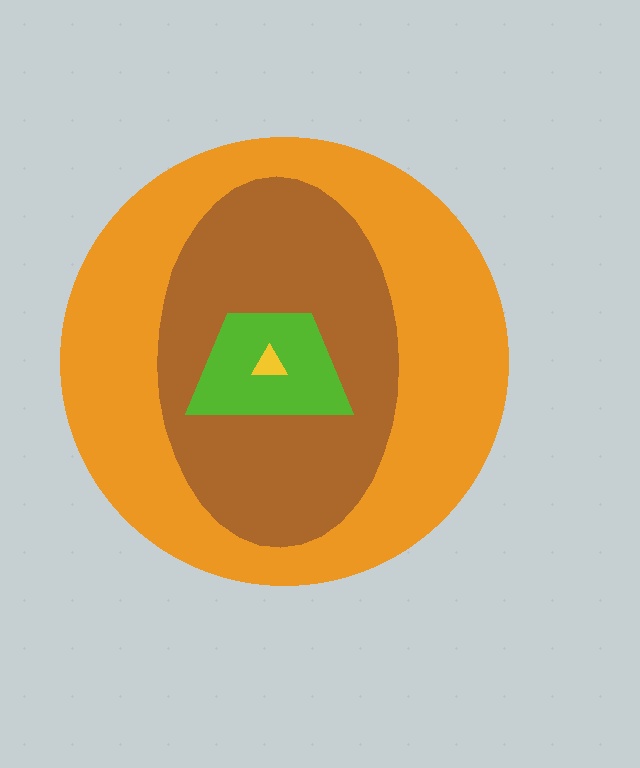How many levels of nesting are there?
4.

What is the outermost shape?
The orange circle.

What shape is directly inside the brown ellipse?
The lime trapezoid.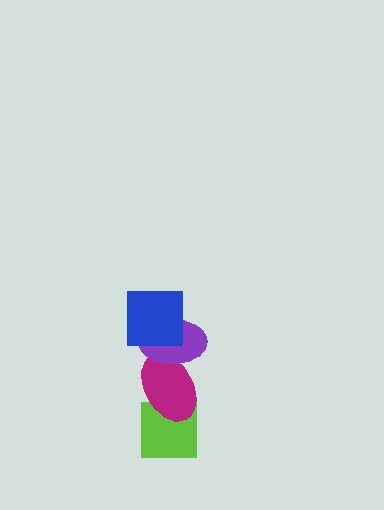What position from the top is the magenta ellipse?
The magenta ellipse is 3rd from the top.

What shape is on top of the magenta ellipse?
The purple ellipse is on top of the magenta ellipse.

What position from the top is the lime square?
The lime square is 4th from the top.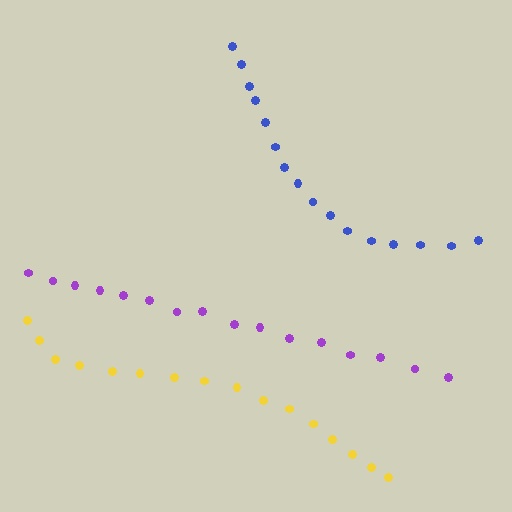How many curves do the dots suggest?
There are 3 distinct paths.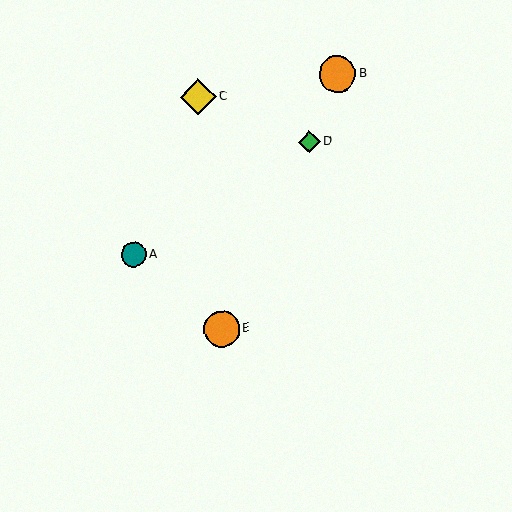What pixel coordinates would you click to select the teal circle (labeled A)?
Click at (134, 254) to select the teal circle A.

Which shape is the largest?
The orange circle (labeled B) is the largest.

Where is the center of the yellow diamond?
The center of the yellow diamond is at (198, 97).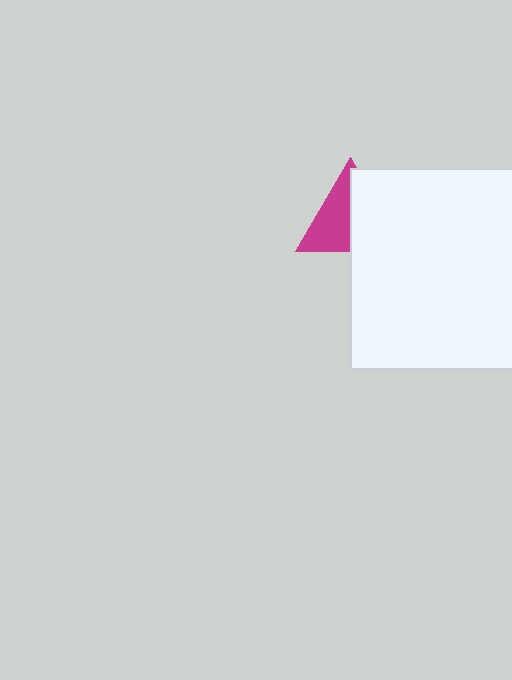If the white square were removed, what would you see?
You would see the complete magenta triangle.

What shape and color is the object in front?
The object in front is a white square.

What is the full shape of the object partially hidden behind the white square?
The partially hidden object is a magenta triangle.